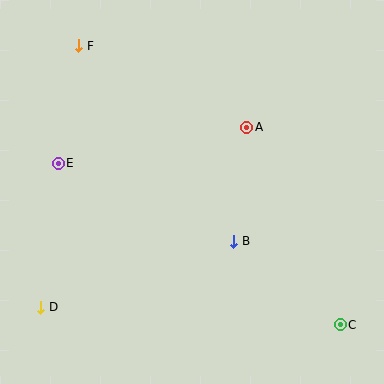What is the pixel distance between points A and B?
The distance between A and B is 115 pixels.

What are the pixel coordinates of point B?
Point B is at (234, 241).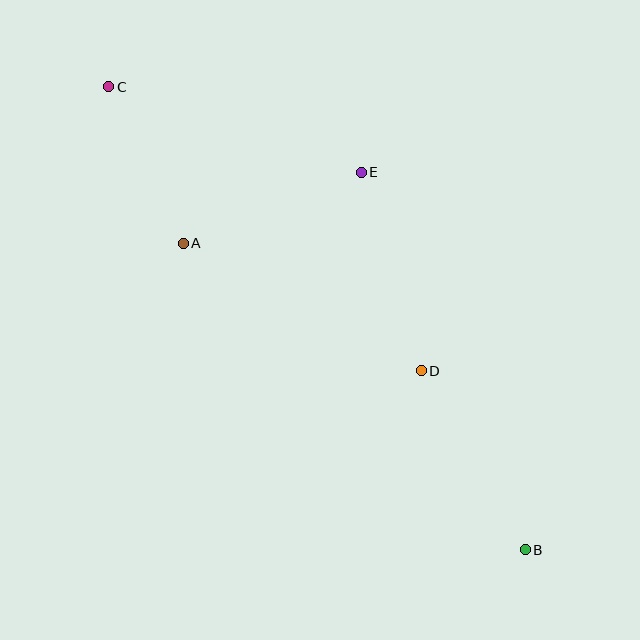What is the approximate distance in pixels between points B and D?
The distance between B and D is approximately 207 pixels.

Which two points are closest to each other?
Points A and C are closest to each other.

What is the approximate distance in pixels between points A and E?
The distance between A and E is approximately 191 pixels.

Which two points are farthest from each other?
Points B and C are farthest from each other.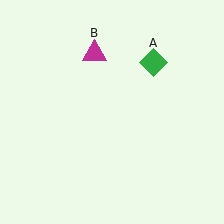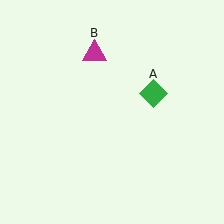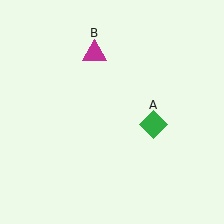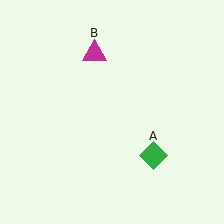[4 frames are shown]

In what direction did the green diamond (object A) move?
The green diamond (object A) moved down.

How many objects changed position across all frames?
1 object changed position: green diamond (object A).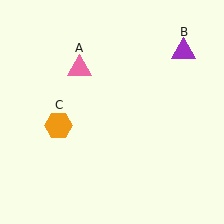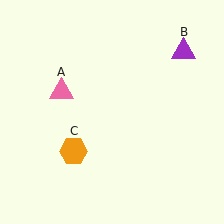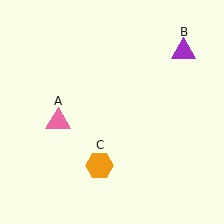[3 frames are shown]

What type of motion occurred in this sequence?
The pink triangle (object A), orange hexagon (object C) rotated counterclockwise around the center of the scene.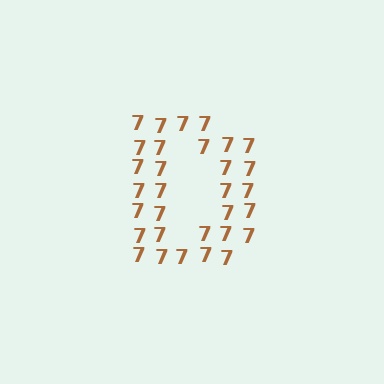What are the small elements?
The small elements are digit 7's.